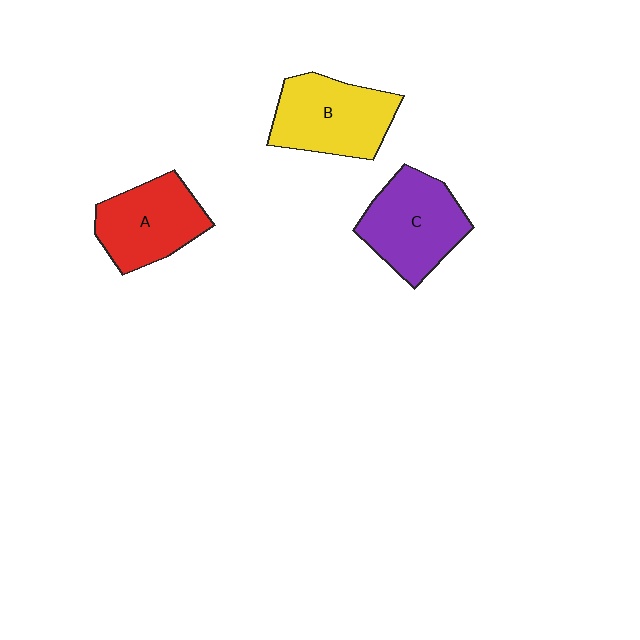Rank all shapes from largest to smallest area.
From largest to smallest: B (yellow), C (purple), A (red).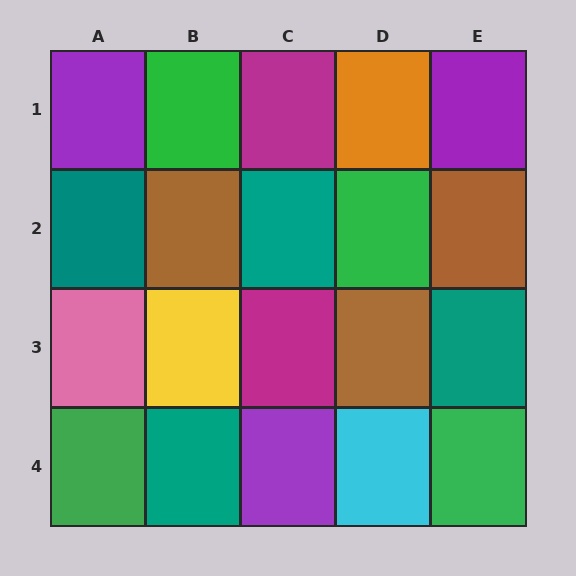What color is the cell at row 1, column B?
Green.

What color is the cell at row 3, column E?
Teal.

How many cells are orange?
1 cell is orange.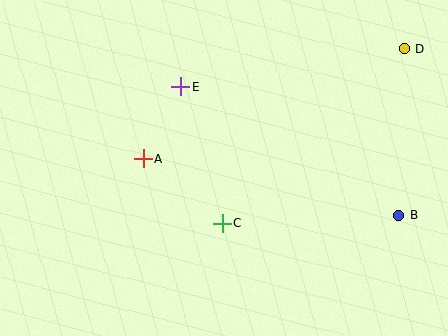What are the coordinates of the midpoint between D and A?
The midpoint between D and A is at (274, 104).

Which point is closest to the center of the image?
Point C at (223, 223) is closest to the center.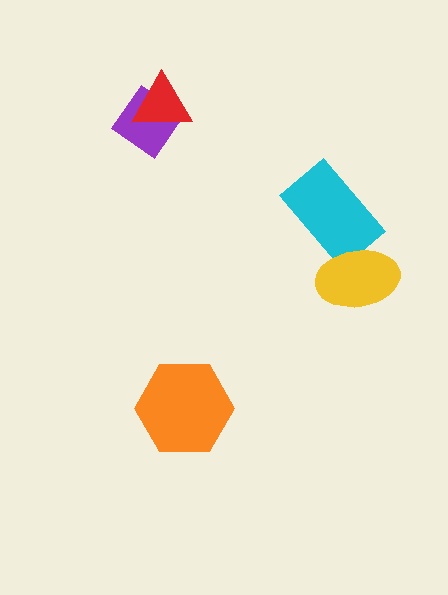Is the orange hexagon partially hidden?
No, no other shape covers it.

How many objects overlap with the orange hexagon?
0 objects overlap with the orange hexagon.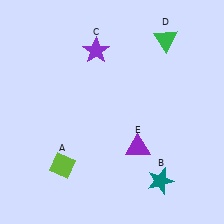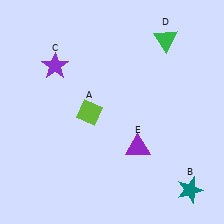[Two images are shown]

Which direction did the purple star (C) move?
The purple star (C) moved left.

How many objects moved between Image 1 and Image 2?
3 objects moved between the two images.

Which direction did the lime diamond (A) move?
The lime diamond (A) moved up.